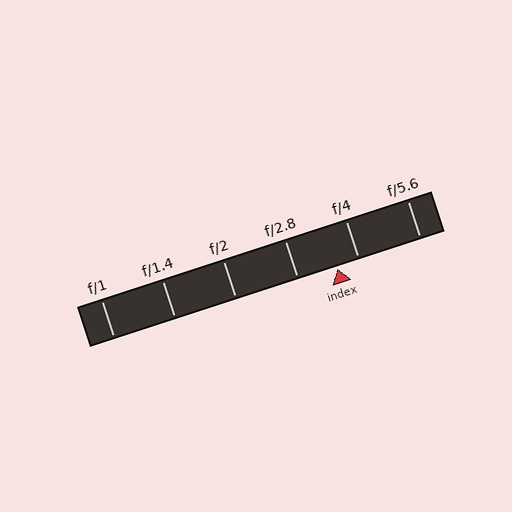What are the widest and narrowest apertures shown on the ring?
The widest aperture shown is f/1 and the narrowest is f/5.6.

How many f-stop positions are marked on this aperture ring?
There are 6 f-stop positions marked.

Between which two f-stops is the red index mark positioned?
The index mark is between f/2.8 and f/4.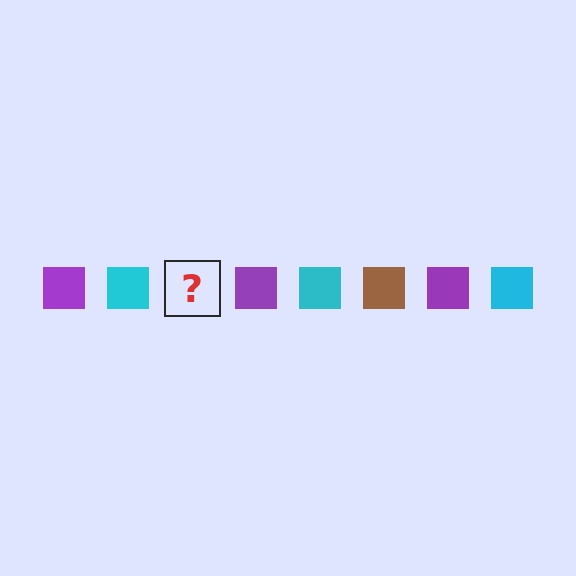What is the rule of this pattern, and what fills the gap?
The rule is that the pattern cycles through purple, cyan, brown squares. The gap should be filled with a brown square.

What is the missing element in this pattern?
The missing element is a brown square.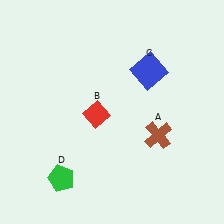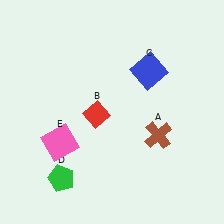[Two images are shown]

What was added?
A pink square (E) was added in Image 2.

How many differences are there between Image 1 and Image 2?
There is 1 difference between the two images.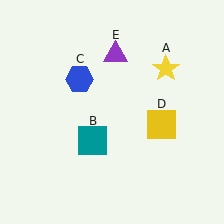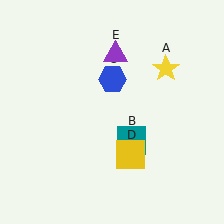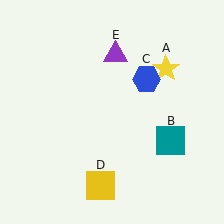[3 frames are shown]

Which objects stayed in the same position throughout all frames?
Yellow star (object A) and purple triangle (object E) remained stationary.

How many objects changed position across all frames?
3 objects changed position: teal square (object B), blue hexagon (object C), yellow square (object D).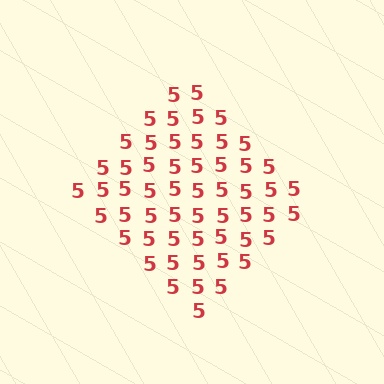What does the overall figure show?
The overall figure shows a diamond.